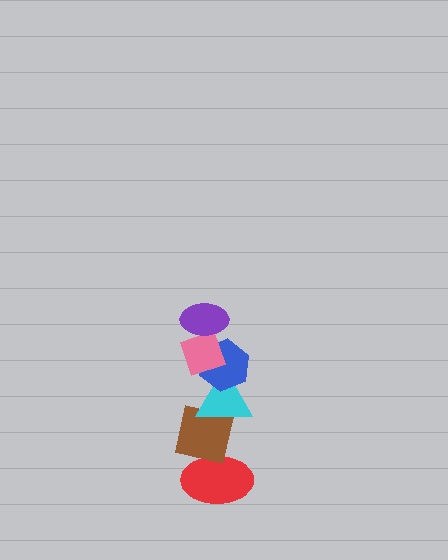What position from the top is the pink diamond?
The pink diamond is 2nd from the top.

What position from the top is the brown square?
The brown square is 5th from the top.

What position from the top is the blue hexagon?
The blue hexagon is 3rd from the top.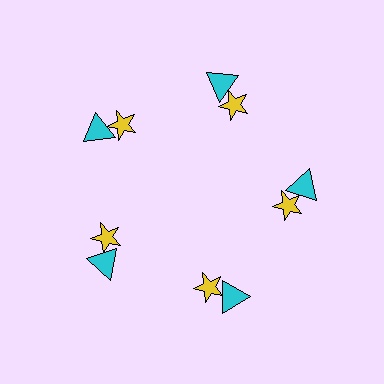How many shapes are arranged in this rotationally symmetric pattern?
There are 10 shapes, arranged in 5 groups of 2.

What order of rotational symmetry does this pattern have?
This pattern has 5-fold rotational symmetry.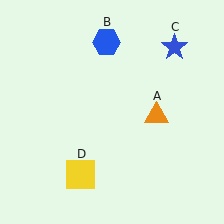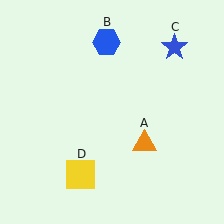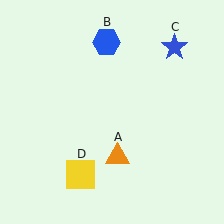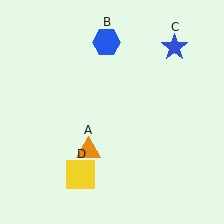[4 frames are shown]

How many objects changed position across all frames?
1 object changed position: orange triangle (object A).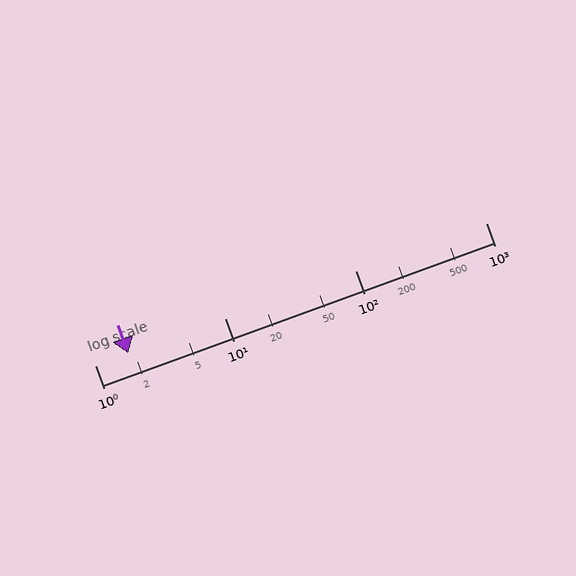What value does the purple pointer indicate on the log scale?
The pointer indicates approximately 1.8.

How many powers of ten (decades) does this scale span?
The scale spans 3 decades, from 1 to 1000.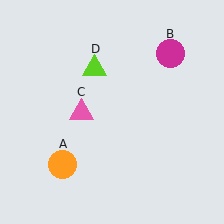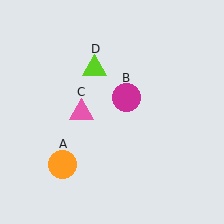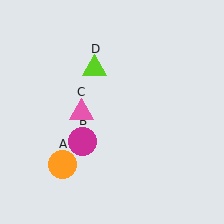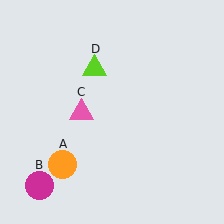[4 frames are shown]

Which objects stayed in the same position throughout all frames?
Orange circle (object A) and pink triangle (object C) and lime triangle (object D) remained stationary.